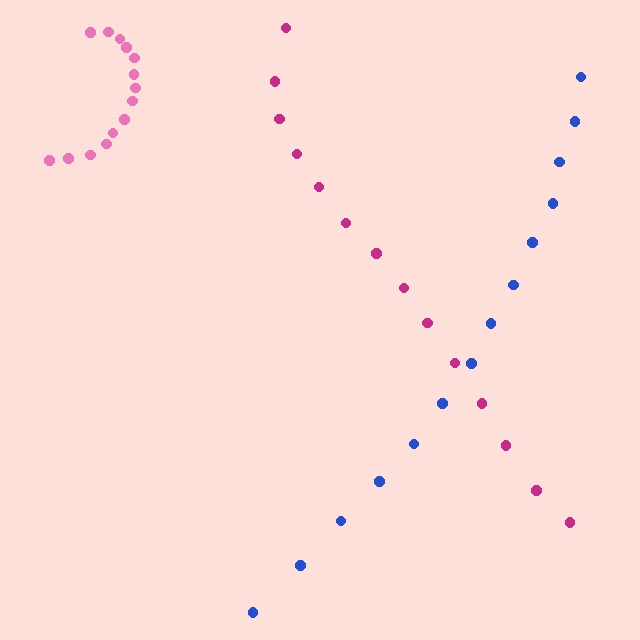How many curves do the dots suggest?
There are 3 distinct paths.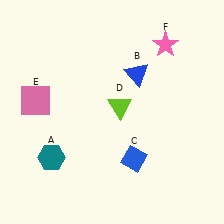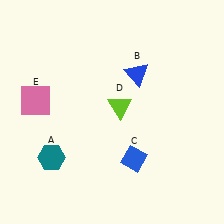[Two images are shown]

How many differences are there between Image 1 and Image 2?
There is 1 difference between the two images.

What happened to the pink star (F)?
The pink star (F) was removed in Image 2. It was in the top-right area of Image 1.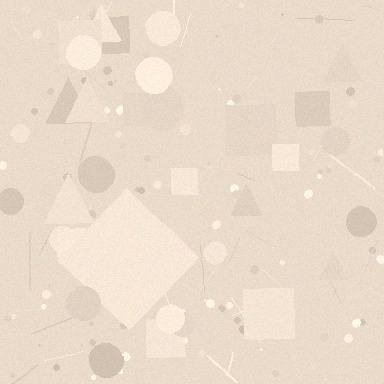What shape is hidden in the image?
A diamond is hidden in the image.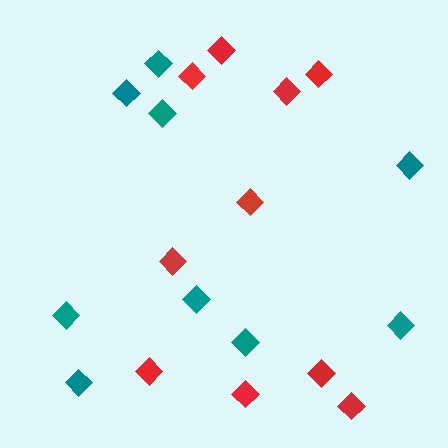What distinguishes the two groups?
There are 2 groups: one group of red diamonds (10) and one group of teal diamonds (9).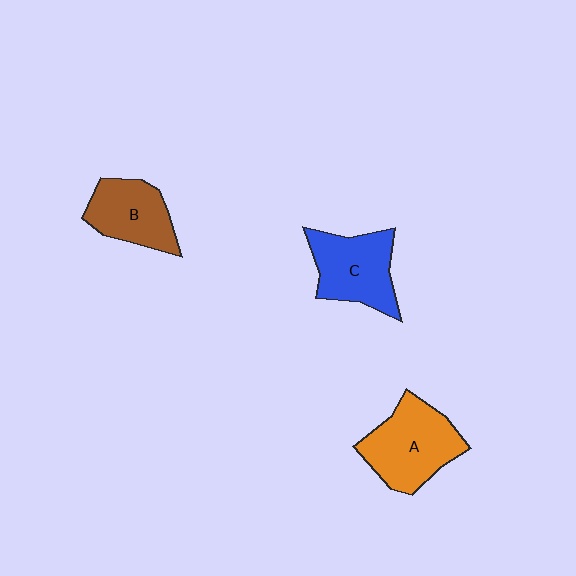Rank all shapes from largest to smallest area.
From largest to smallest: A (orange), C (blue), B (brown).